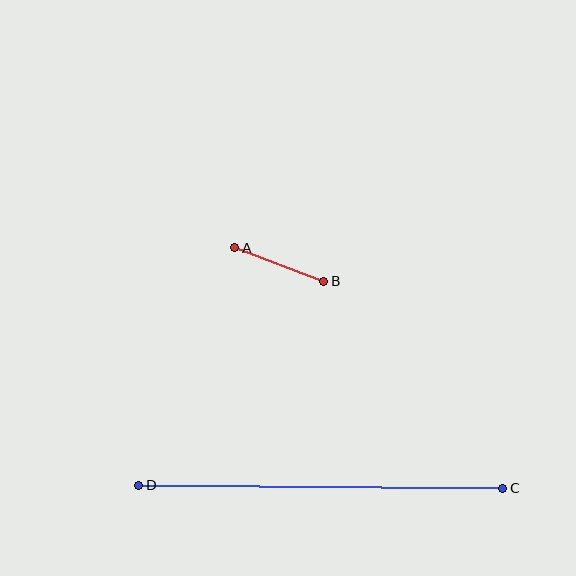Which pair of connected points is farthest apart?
Points C and D are farthest apart.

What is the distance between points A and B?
The distance is approximately 95 pixels.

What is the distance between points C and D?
The distance is approximately 364 pixels.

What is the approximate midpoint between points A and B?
The midpoint is at approximately (279, 265) pixels.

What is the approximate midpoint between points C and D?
The midpoint is at approximately (321, 487) pixels.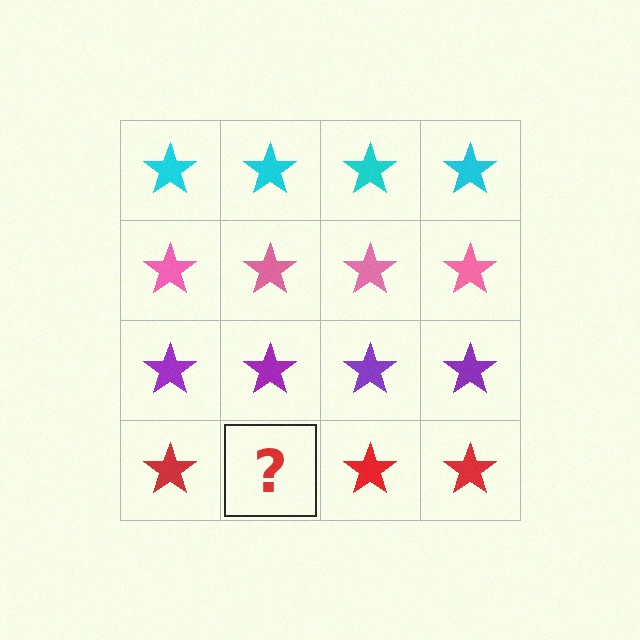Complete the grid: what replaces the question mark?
The question mark should be replaced with a red star.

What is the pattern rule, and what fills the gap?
The rule is that each row has a consistent color. The gap should be filled with a red star.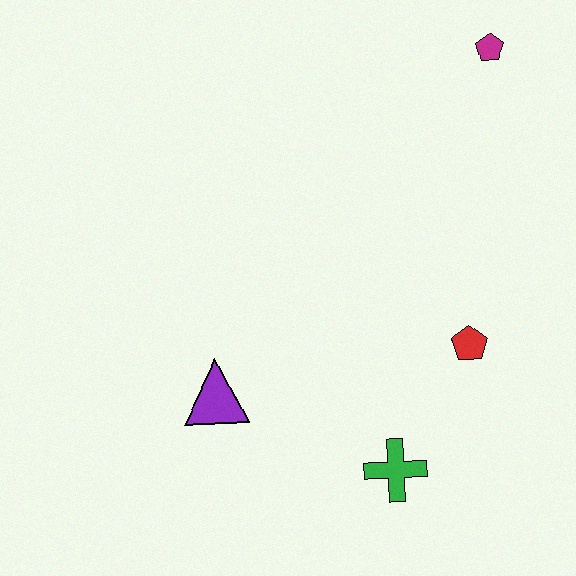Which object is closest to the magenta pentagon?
The red pentagon is closest to the magenta pentagon.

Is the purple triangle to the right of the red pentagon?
No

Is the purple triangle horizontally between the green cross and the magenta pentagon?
No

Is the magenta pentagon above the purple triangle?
Yes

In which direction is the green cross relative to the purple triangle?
The green cross is to the right of the purple triangle.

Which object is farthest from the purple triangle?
The magenta pentagon is farthest from the purple triangle.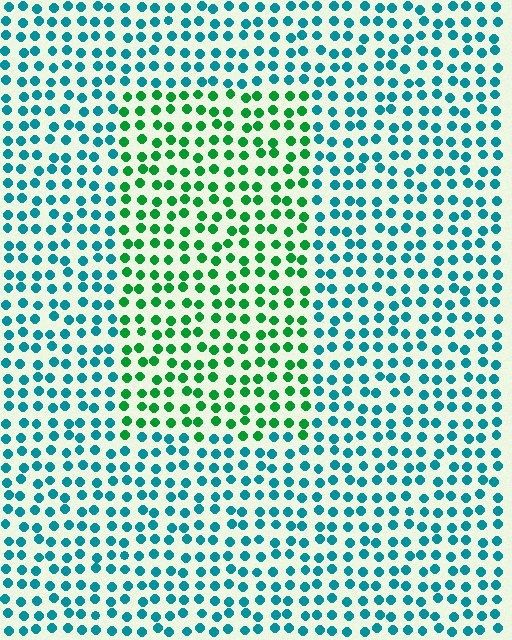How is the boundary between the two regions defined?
The boundary is defined purely by a slight shift in hue (about 47 degrees). Spacing, size, and orientation are identical on both sides.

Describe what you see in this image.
The image is filled with small teal elements in a uniform arrangement. A rectangle-shaped region is visible where the elements are tinted to a slightly different hue, forming a subtle color boundary.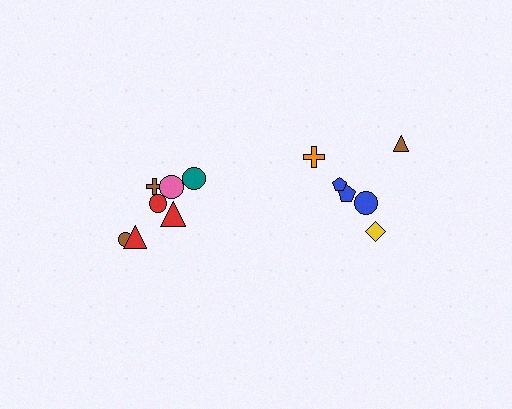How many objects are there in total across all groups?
There are 14 objects.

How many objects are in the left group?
There are 8 objects.